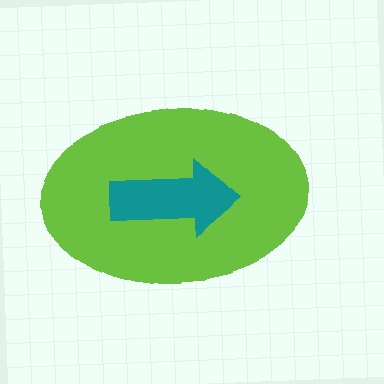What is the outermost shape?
The lime ellipse.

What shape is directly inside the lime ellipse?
The teal arrow.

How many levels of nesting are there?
2.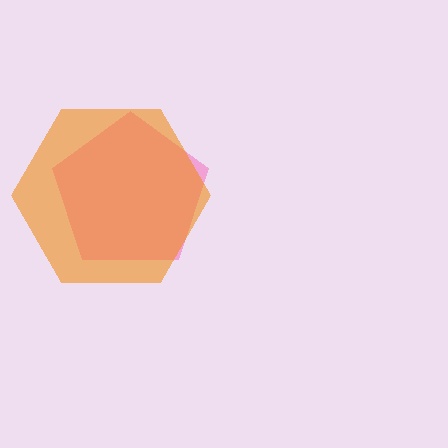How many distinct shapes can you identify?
There are 2 distinct shapes: a pink pentagon, an orange hexagon.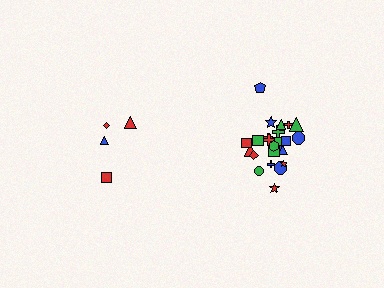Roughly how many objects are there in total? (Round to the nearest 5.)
Roughly 30 objects in total.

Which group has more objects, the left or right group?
The right group.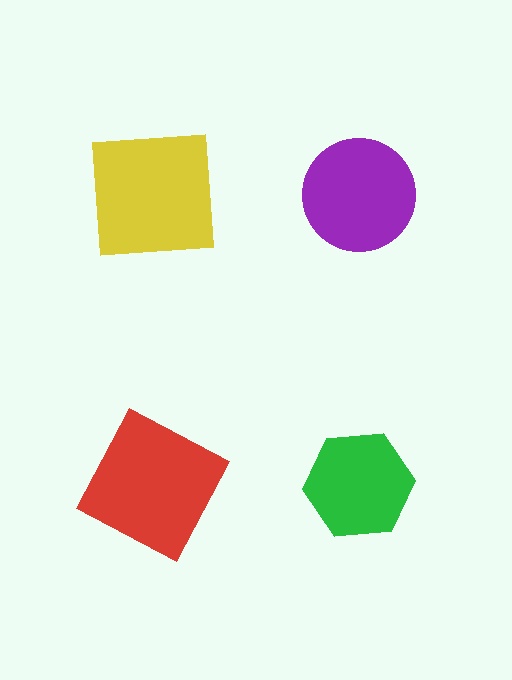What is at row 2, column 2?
A green hexagon.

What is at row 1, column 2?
A purple circle.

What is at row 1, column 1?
A yellow square.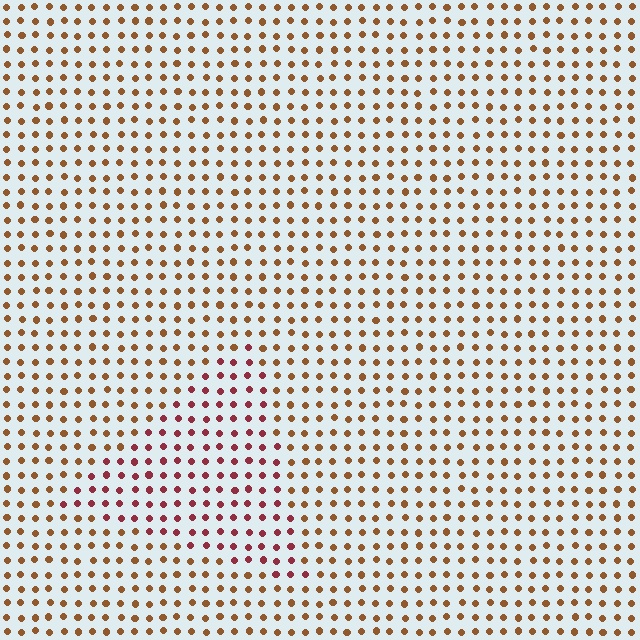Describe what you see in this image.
The image is filled with small brown elements in a uniform arrangement. A triangle-shaped region is visible where the elements are tinted to a slightly different hue, forming a subtle color boundary.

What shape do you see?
I see a triangle.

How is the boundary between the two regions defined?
The boundary is defined purely by a slight shift in hue (about 38 degrees). Spacing, size, and orientation are identical on both sides.